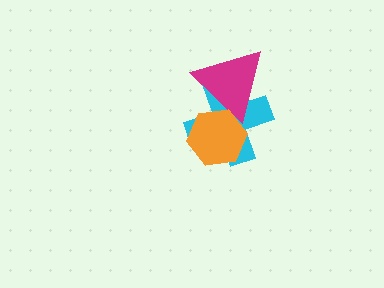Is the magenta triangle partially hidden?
Yes, it is partially covered by another shape.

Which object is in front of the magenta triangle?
The orange hexagon is in front of the magenta triangle.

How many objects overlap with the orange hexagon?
2 objects overlap with the orange hexagon.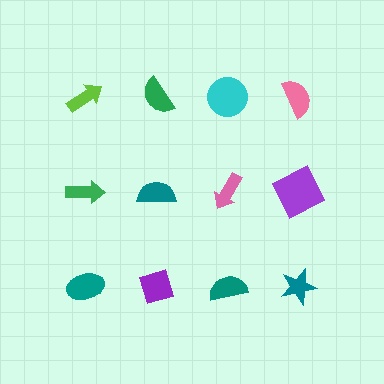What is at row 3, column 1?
A teal ellipse.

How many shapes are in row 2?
4 shapes.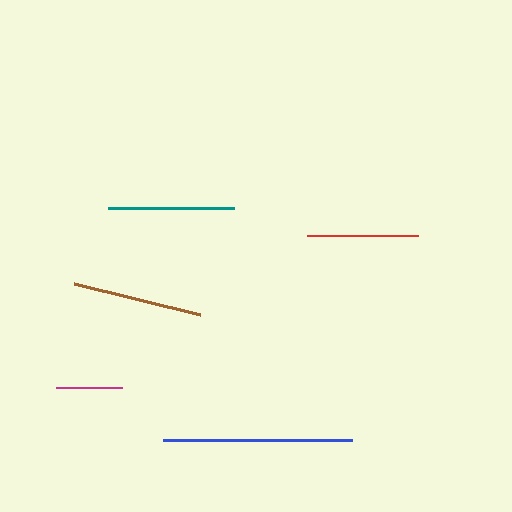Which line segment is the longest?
The blue line is the longest at approximately 190 pixels.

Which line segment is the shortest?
The magenta line is the shortest at approximately 67 pixels.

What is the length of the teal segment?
The teal segment is approximately 126 pixels long.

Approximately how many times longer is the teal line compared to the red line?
The teal line is approximately 1.1 times the length of the red line.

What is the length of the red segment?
The red segment is approximately 111 pixels long.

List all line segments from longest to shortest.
From longest to shortest: blue, brown, teal, red, magenta.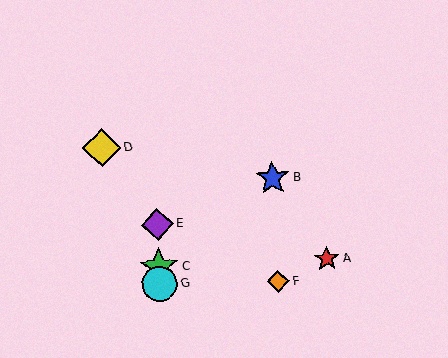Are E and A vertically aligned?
No, E is at x≈157 and A is at x≈327.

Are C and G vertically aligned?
Yes, both are at x≈159.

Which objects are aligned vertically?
Objects C, E, G are aligned vertically.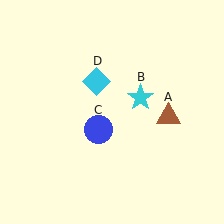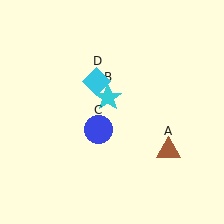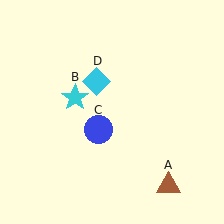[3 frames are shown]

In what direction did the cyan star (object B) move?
The cyan star (object B) moved left.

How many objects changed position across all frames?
2 objects changed position: brown triangle (object A), cyan star (object B).